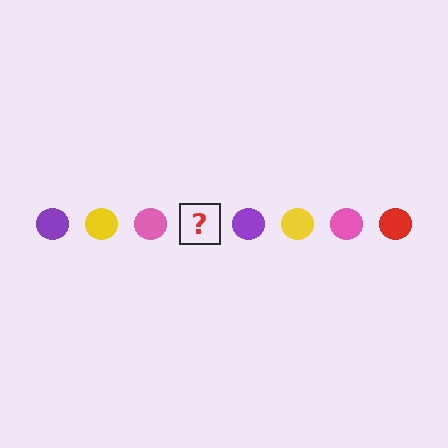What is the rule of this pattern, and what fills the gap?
The rule is that the pattern cycles through purple, yellow, pink, red circles. The gap should be filled with a red circle.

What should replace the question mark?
The question mark should be replaced with a red circle.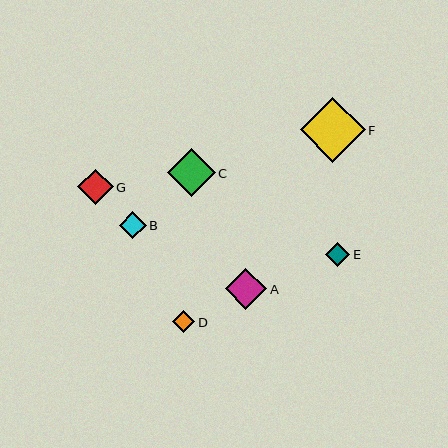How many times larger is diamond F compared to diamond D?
Diamond F is approximately 2.9 times the size of diamond D.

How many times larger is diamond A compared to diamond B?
Diamond A is approximately 1.5 times the size of diamond B.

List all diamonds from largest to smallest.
From largest to smallest: F, C, A, G, B, E, D.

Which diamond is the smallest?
Diamond D is the smallest with a size of approximately 22 pixels.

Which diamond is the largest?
Diamond F is the largest with a size of approximately 65 pixels.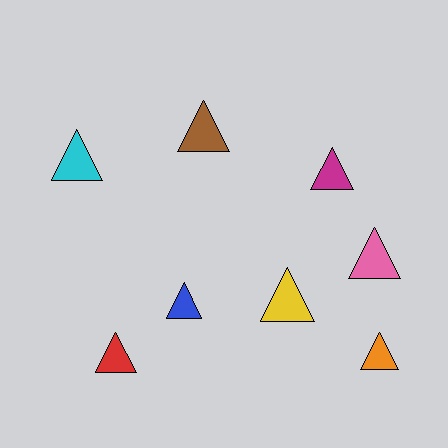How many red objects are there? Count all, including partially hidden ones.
There is 1 red object.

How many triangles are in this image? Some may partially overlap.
There are 8 triangles.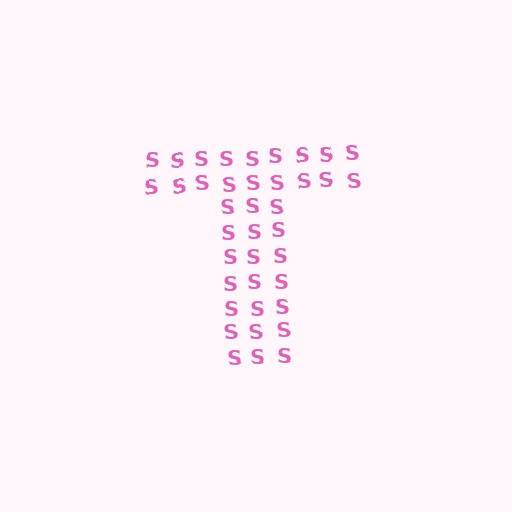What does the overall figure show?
The overall figure shows the letter T.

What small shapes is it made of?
It is made of small letter S's.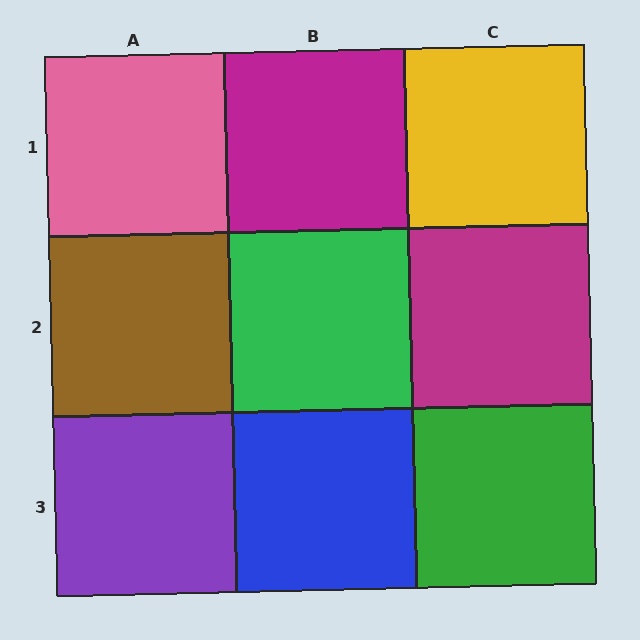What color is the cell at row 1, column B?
Magenta.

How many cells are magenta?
2 cells are magenta.